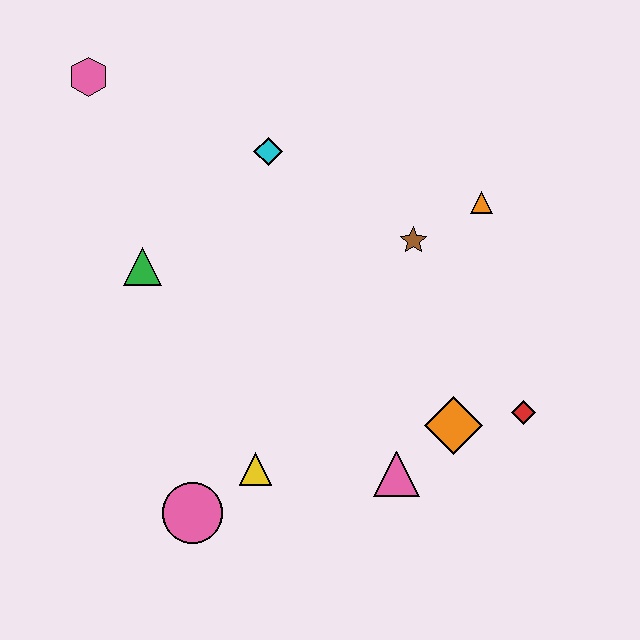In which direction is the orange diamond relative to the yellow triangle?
The orange diamond is to the right of the yellow triangle.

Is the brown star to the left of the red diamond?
Yes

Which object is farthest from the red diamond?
The pink hexagon is farthest from the red diamond.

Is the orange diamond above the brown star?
No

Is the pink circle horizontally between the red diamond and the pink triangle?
No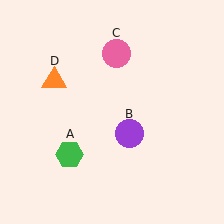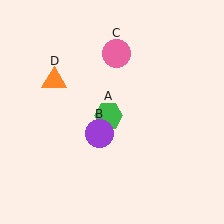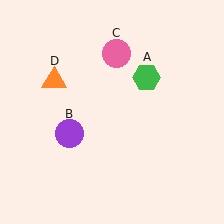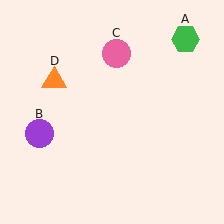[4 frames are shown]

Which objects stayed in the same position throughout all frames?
Pink circle (object C) and orange triangle (object D) remained stationary.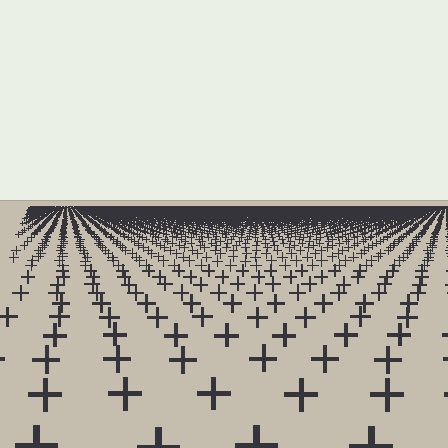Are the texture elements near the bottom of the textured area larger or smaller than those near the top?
Larger. Near the bottom, elements are closer to the viewer and appear at a bigger on-screen size.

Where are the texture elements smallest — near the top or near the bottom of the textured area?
Near the top.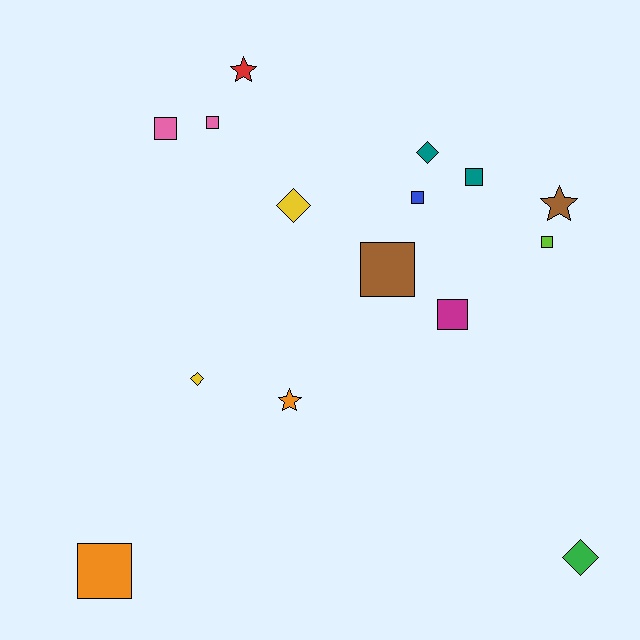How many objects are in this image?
There are 15 objects.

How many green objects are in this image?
There is 1 green object.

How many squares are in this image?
There are 8 squares.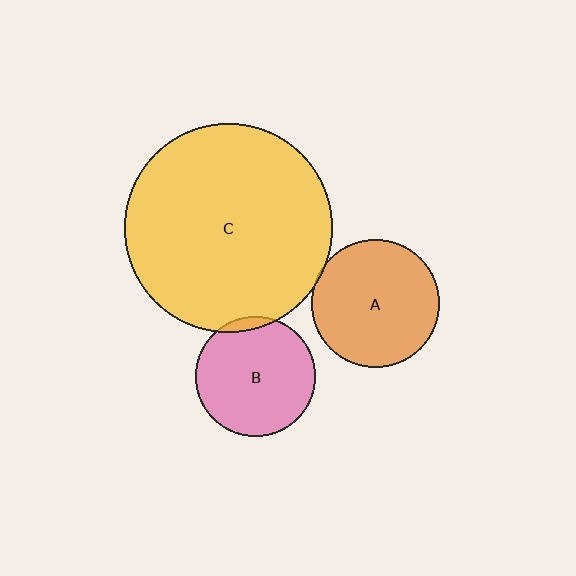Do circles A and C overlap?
Yes.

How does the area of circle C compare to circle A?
Approximately 2.6 times.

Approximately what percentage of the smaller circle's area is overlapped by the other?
Approximately 5%.